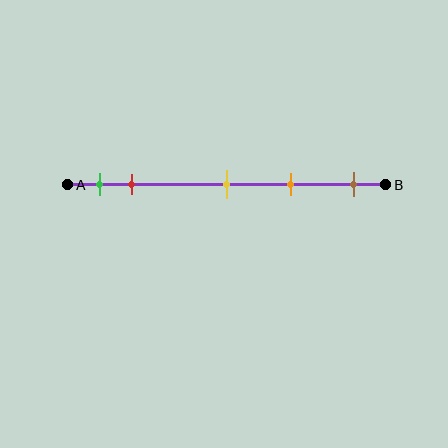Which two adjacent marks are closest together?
The green and red marks are the closest adjacent pair.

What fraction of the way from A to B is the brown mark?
The brown mark is approximately 90% (0.9) of the way from A to B.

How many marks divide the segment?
There are 5 marks dividing the segment.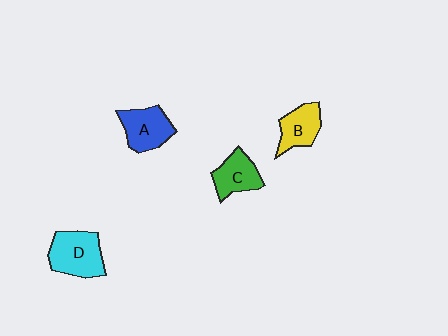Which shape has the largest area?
Shape D (cyan).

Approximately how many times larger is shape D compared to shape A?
Approximately 1.2 times.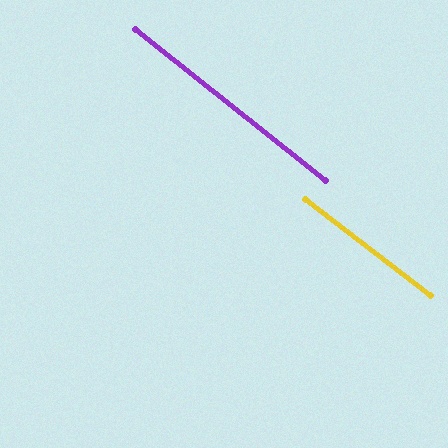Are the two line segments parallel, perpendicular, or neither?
Parallel — their directions differ by only 0.8°.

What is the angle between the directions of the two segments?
Approximately 1 degree.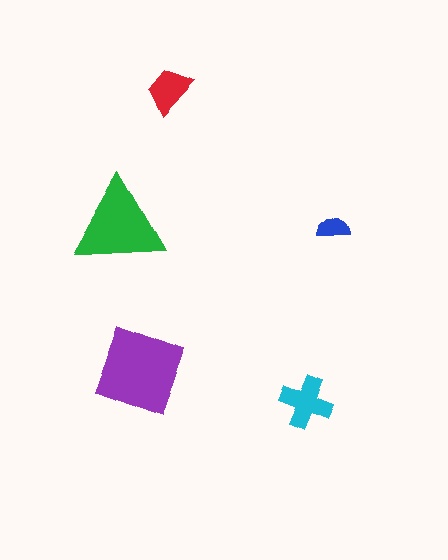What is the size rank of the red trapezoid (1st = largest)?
4th.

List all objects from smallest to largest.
The blue semicircle, the red trapezoid, the cyan cross, the green triangle, the purple diamond.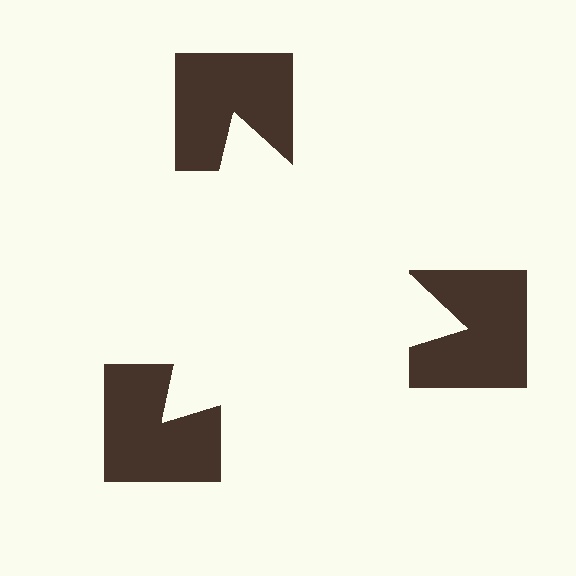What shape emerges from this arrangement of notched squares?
An illusory triangle — its edges are inferred from the aligned wedge cuts in the notched squares, not physically drawn.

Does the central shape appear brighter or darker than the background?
It typically appears slightly brighter than the background, even though no actual brightness change is drawn.